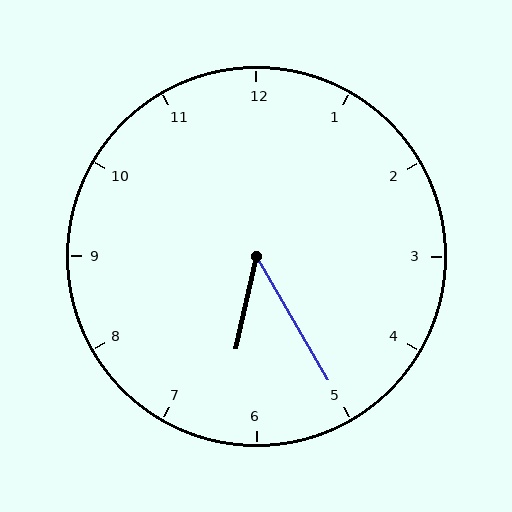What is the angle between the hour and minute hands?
Approximately 42 degrees.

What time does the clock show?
6:25.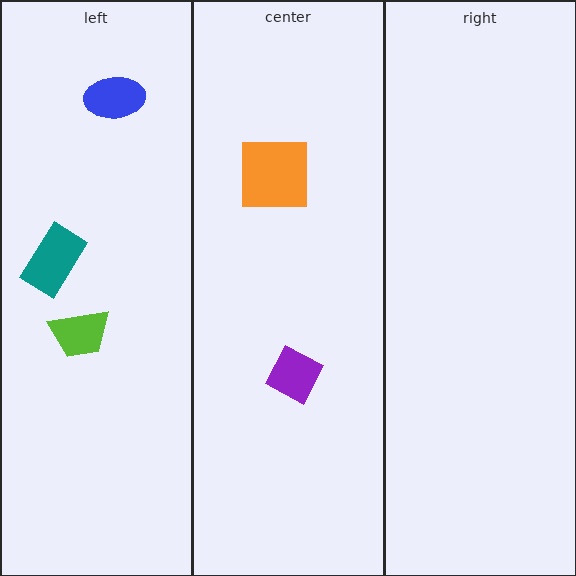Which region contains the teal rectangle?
The left region.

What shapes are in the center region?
The orange square, the purple diamond.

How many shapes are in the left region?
3.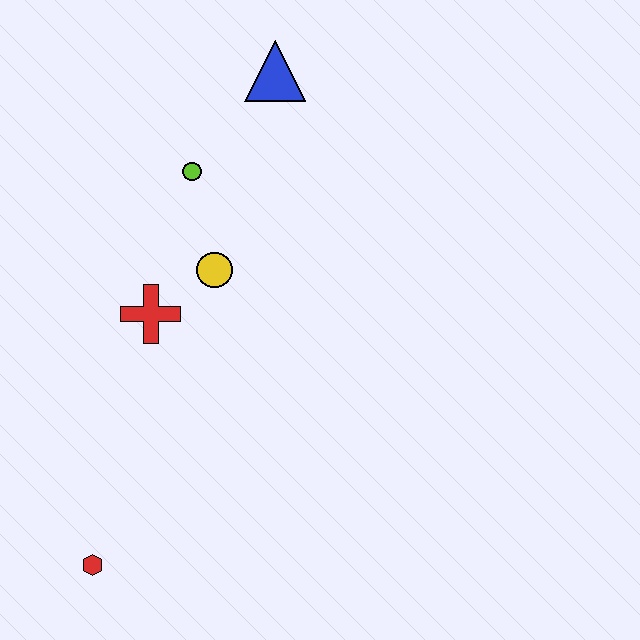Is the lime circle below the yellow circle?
No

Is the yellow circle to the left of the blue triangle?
Yes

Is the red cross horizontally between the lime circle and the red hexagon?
Yes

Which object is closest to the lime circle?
The yellow circle is closest to the lime circle.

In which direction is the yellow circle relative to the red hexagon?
The yellow circle is above the red hexagon.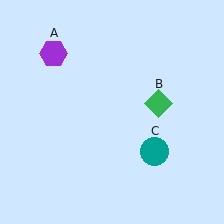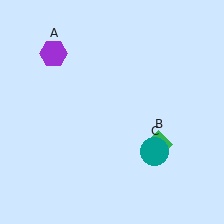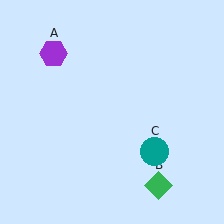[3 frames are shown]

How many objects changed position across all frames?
1 object changed position: green diamond (object B).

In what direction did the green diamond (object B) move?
The green diamond (object B) moved down.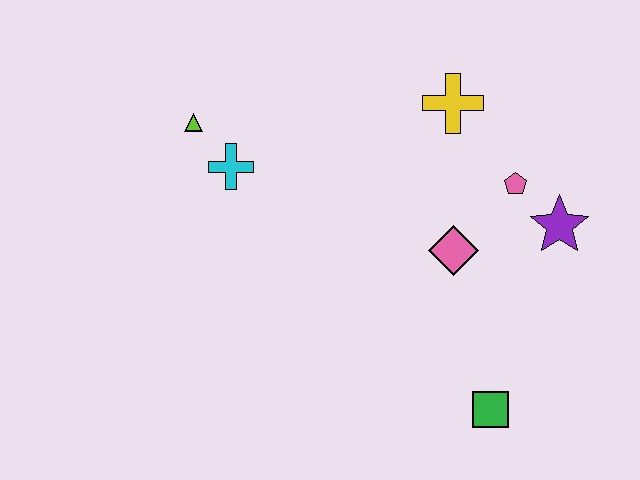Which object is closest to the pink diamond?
The pink pentagon is closest to the pink diamond.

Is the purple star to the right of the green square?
Yes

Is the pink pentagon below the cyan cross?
Yes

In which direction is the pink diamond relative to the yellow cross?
The pink diamond is below the yellow cross.